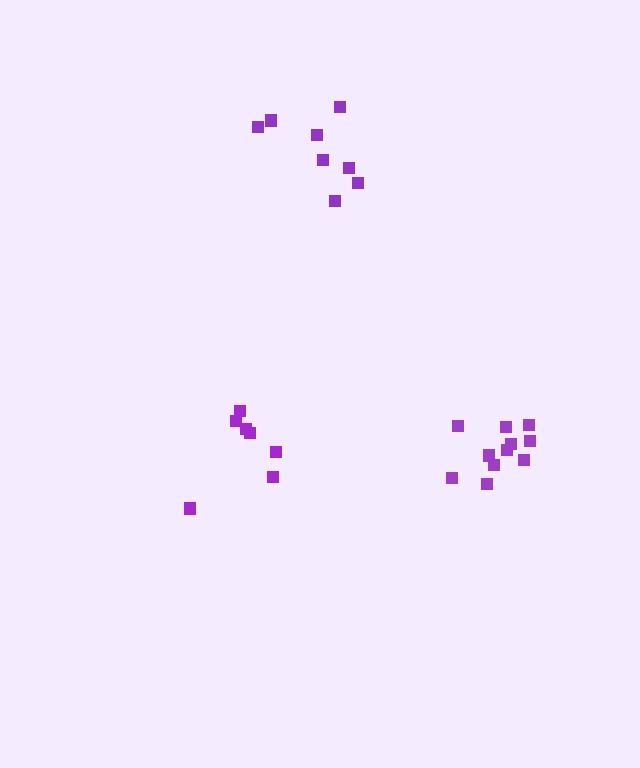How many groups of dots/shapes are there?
There are 3 groups.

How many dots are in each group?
Group 1: 7 dots, Group 2: 11 dots, Group 3: 8 dots (26 total).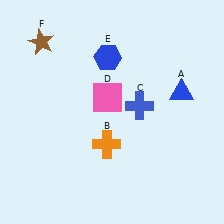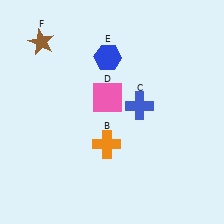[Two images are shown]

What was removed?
The blue triangle (A) was removed in Image 2.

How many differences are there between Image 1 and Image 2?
There is 1 difference between the two images.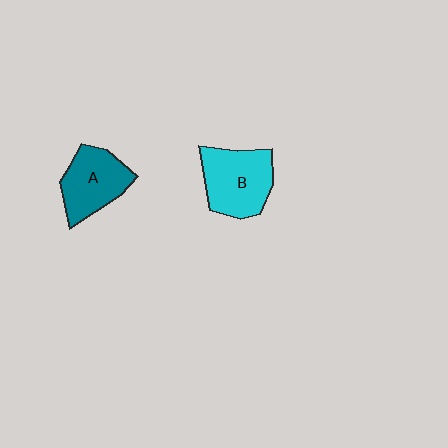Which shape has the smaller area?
Shape A (teal).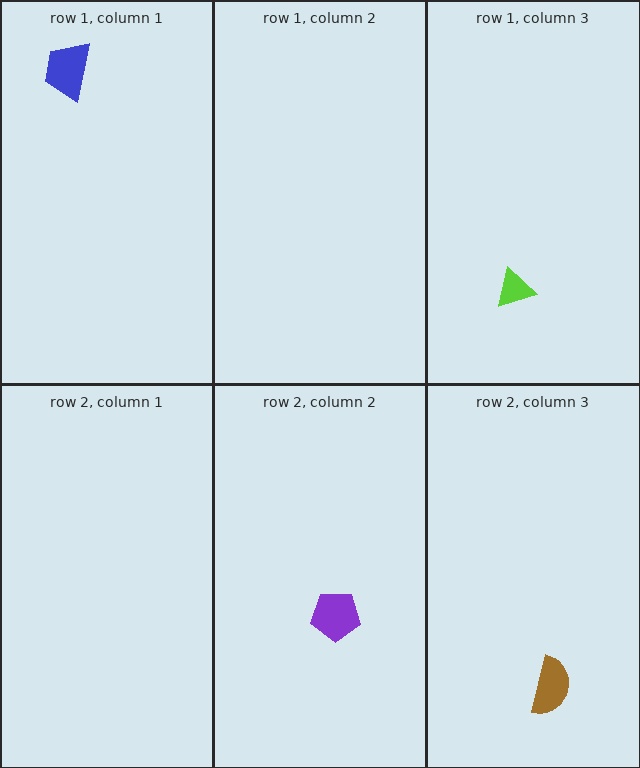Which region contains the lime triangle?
The row 1, column 3 region.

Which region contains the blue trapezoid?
The row 1, column 1 region.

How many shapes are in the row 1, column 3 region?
1.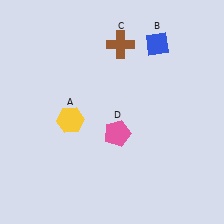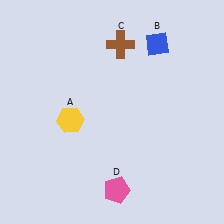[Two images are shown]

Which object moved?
The pink pentagon (D) moved down.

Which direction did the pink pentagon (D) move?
The pink pentagon (D) moved down.